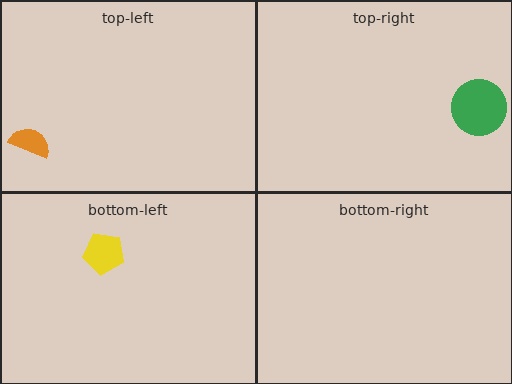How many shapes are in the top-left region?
1.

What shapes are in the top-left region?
The orange semicircle.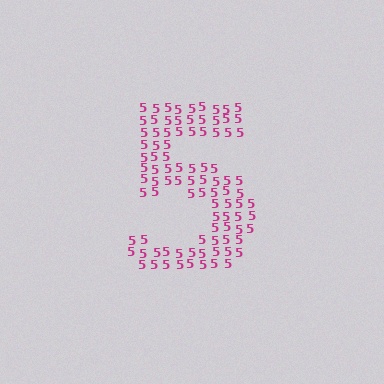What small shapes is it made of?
It is made of small digit 5's.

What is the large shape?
The large shape is the digit 5.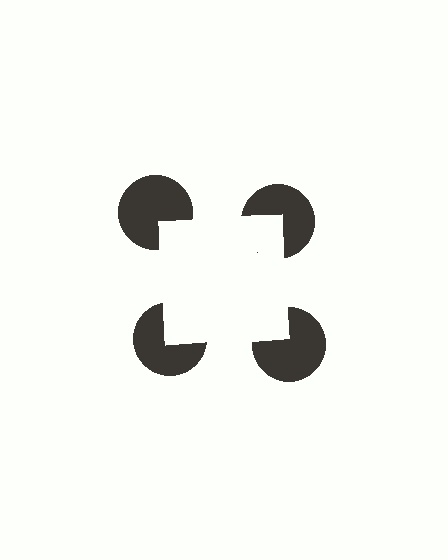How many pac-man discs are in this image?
There are 4 — one at each vertex of the illusory square.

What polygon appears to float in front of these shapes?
An illusory square — its edges are inferred from the aligned wedge cuts in the pac-man discs, not physically drawn.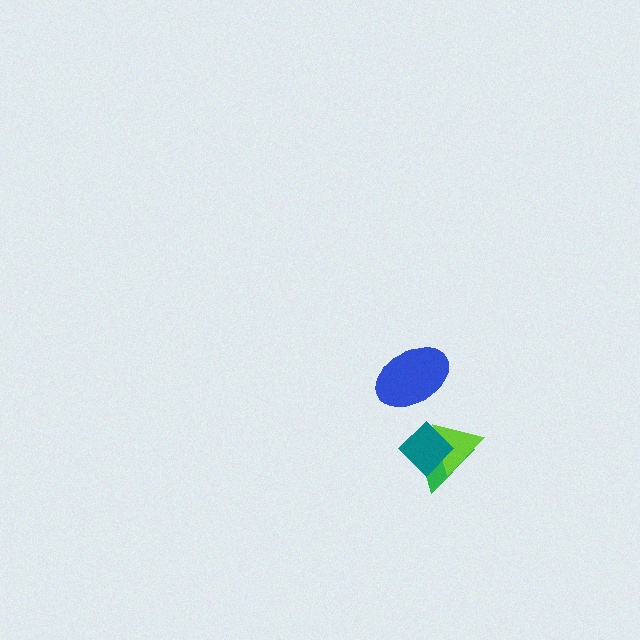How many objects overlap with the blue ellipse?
0 objects overlap with the blue ellipse.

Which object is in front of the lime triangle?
The teal diamond is in front of the lime triangle.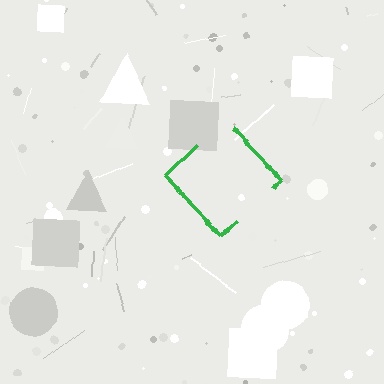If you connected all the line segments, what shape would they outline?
They would outline a diamond.